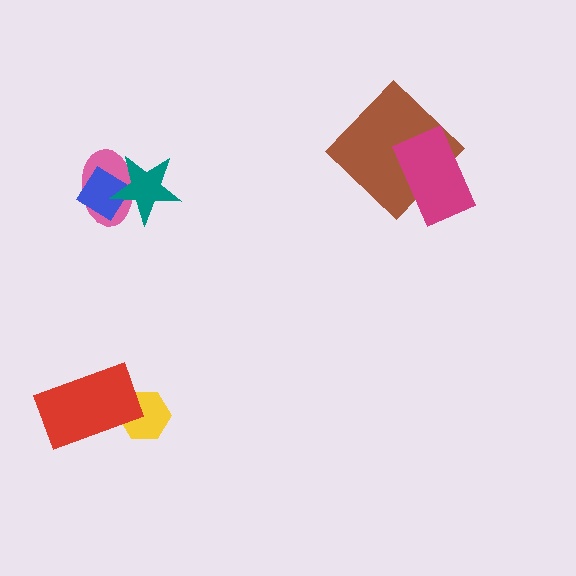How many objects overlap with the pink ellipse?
2 objects overlap with the pink ellipse.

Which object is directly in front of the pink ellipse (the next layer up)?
The blue diamond is directly in front of the pink ellipse.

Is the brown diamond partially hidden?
Yes, it is partially covered by another shape.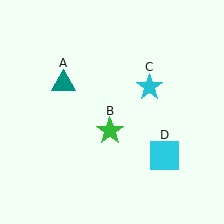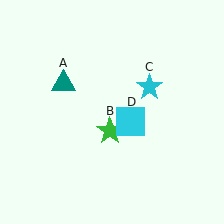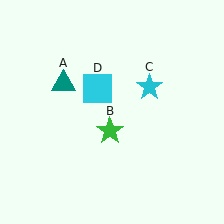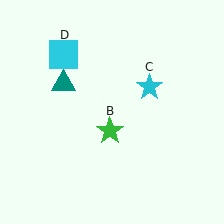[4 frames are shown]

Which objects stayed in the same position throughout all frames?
Teal triangle (object A) and green star (object B) and cyan star (object C) remained stationary.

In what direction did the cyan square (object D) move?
The cyan square (object D) moved up and to the left.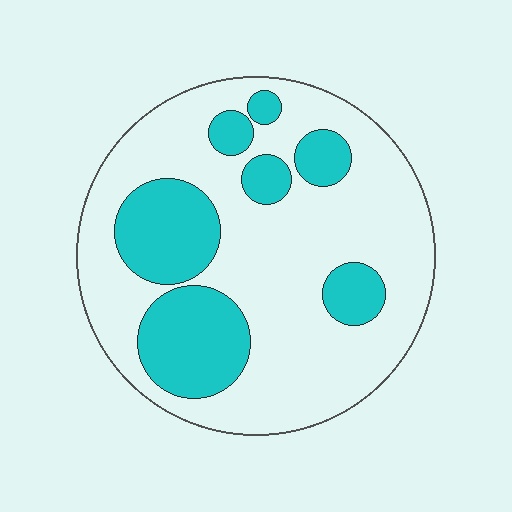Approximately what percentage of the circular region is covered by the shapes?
Approximately 30%.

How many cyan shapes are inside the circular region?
7.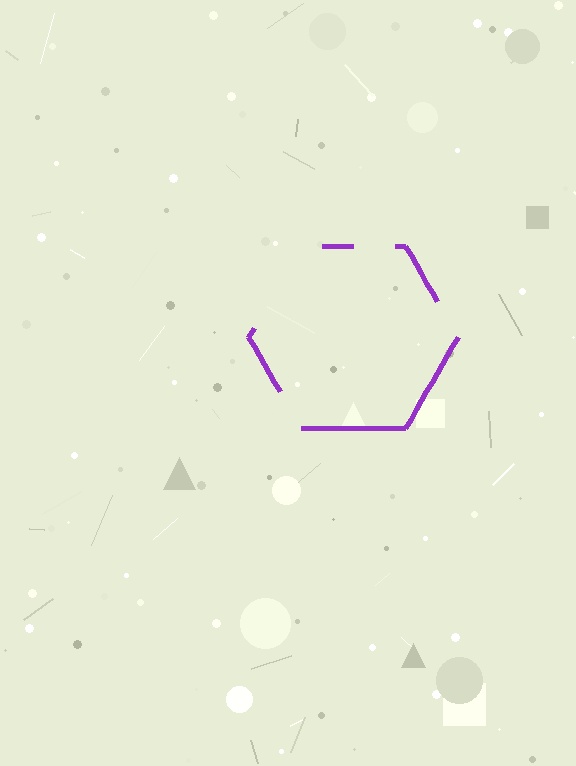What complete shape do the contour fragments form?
The contour fragments form a hexagon.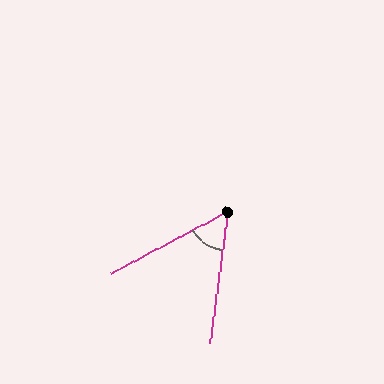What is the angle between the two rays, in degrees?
Approximately 54 degrees.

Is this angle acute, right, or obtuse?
It is acute.